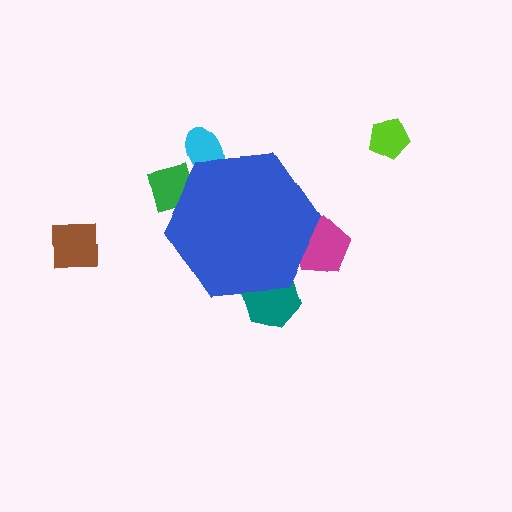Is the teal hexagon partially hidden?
Yes, the teal hexagon is partially hidden behind the blue hexagon.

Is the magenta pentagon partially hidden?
Yes, the magenta pentagon is partially hidden behind the blue hexagon.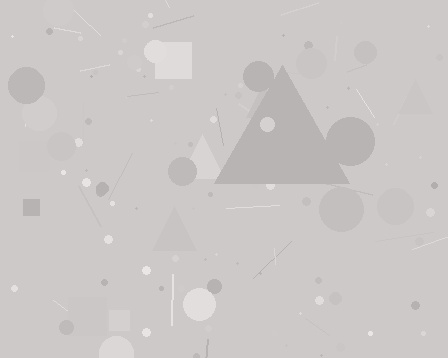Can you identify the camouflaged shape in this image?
The camouflaged shape is a triangle.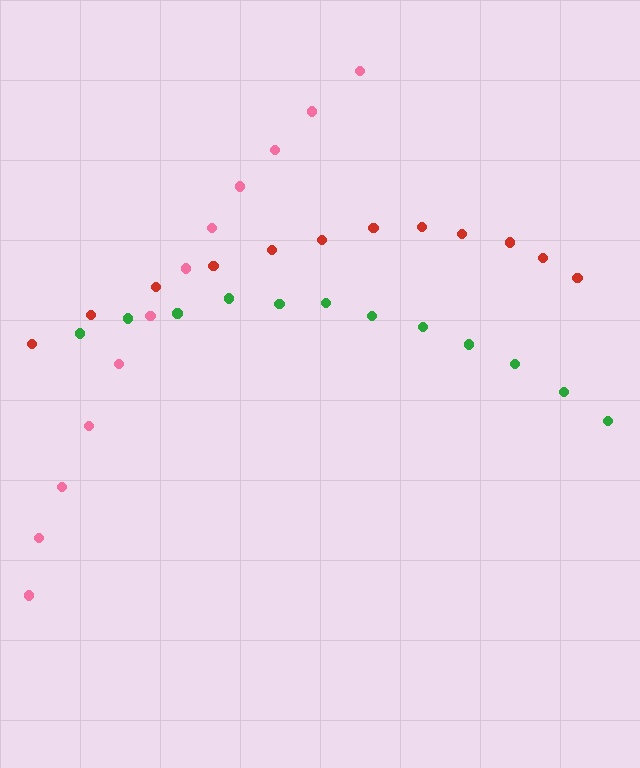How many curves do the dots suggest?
There are 3 distinct paths.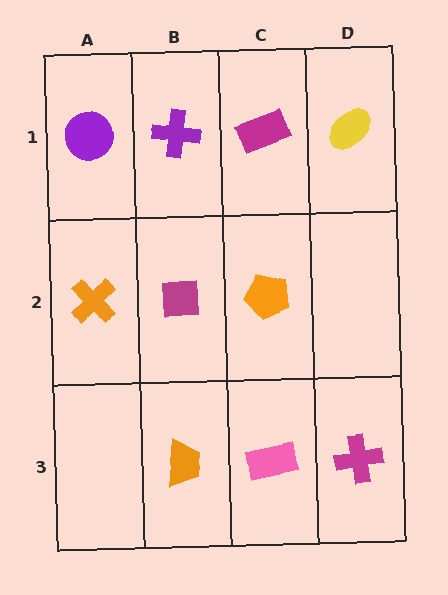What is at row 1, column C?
A magenta rectangle.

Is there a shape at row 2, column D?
No, that cell is empty.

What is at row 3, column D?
A magenta cross.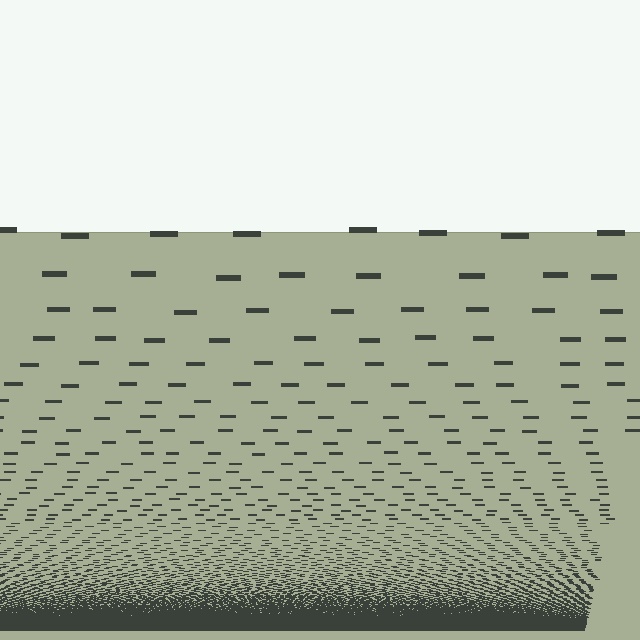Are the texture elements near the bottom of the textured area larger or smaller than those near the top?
Smaller. The gradient is inverted — elements near the bottom are smaller and denser.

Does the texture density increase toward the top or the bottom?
Density increases toward the bottom.